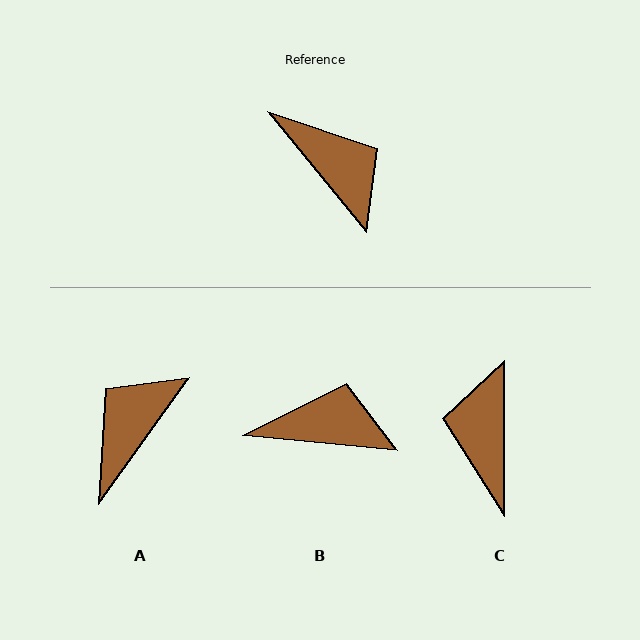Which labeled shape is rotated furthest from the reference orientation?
C, about 141 degrees away.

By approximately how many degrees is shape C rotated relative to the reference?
Approximately 141 degrees counter-clockwise.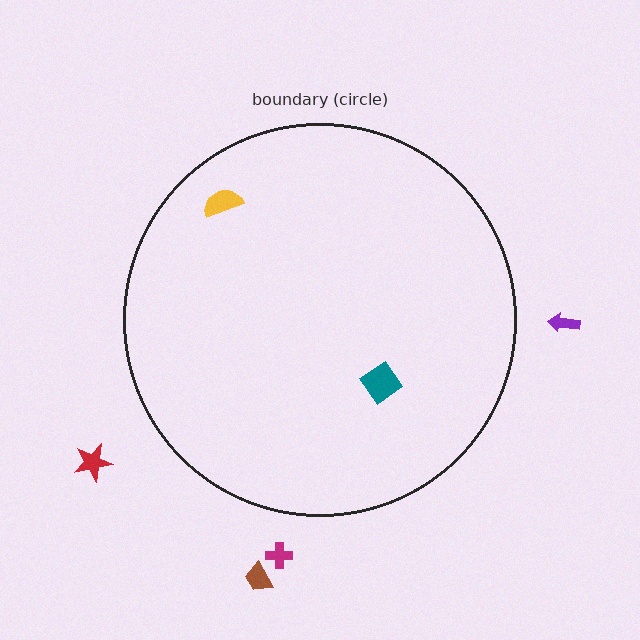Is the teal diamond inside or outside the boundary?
Inside.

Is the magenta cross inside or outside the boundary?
Outside.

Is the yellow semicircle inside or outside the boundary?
Inside.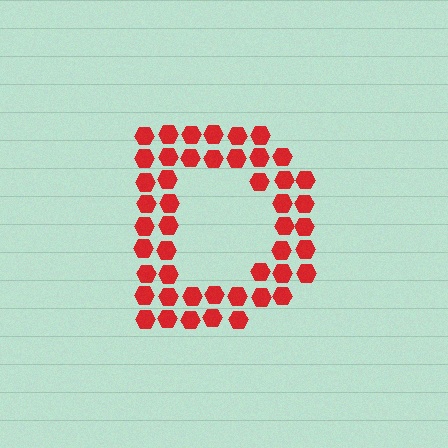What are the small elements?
The small elements are hexagons.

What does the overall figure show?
The overall figure shows the letter D.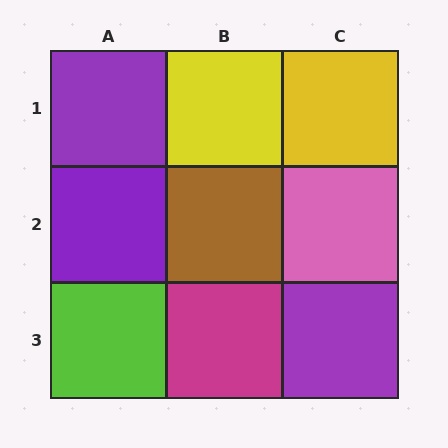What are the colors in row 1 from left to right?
Purple, yellow, yellow.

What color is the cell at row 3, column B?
Magenta.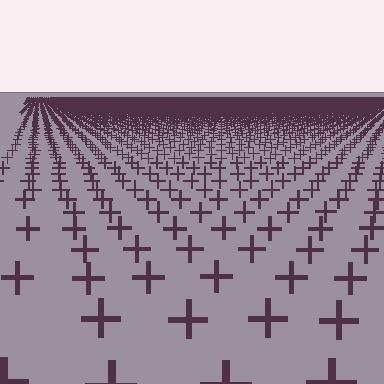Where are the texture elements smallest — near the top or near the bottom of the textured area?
Near the top.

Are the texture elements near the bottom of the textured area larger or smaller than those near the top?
Larger. Near the bottom, elements are closer to the viewer and appear at a bigger on-screen size.